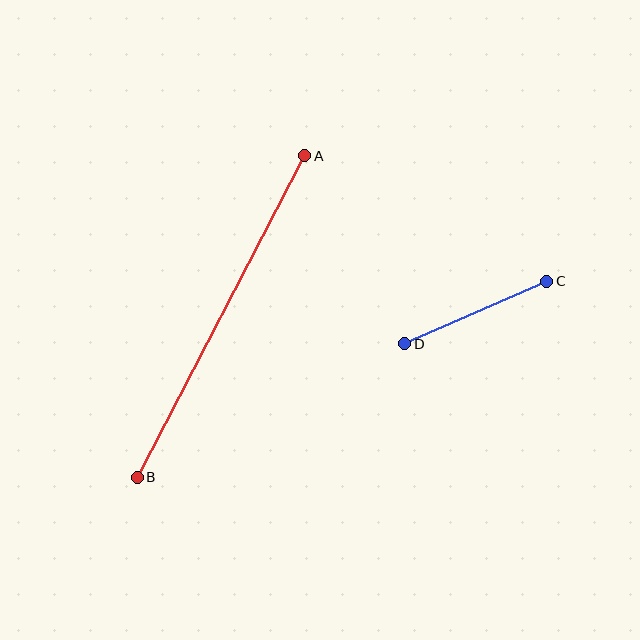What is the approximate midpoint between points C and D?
The midpoint is at approximately (476, 313) pixels.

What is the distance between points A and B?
The distance is approximately 362 pixels.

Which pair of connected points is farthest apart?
Points A and B are farthest apart.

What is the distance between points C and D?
The distance is approximately 155 pixels.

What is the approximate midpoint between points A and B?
The midpoint is at approximately (221, 317) pixels.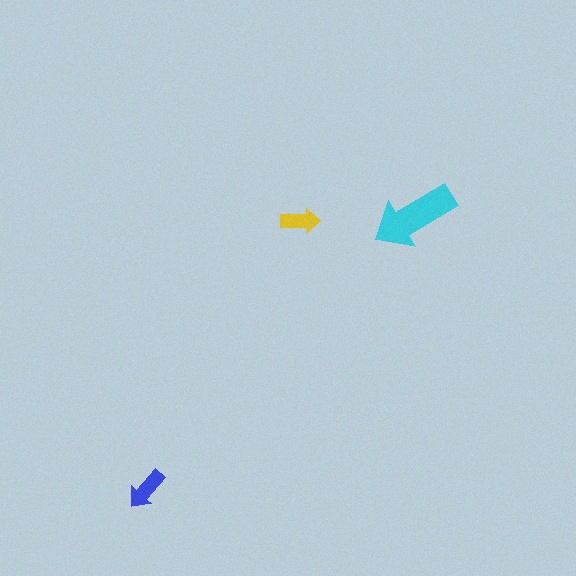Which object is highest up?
The cyan arrow is topmost.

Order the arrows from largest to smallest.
the cyan one, the blue one, the yellow one.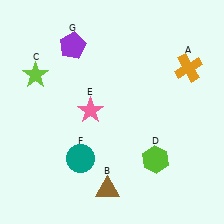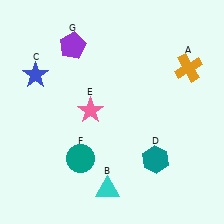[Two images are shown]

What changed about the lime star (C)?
In Image 1, C is lime. In Image 2, it changed to blue.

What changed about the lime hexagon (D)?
In Image 1, D is lime. In Image 2, it changed to teal.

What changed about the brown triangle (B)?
In Image 1, B is brown. In Image 2, it changed to cyan.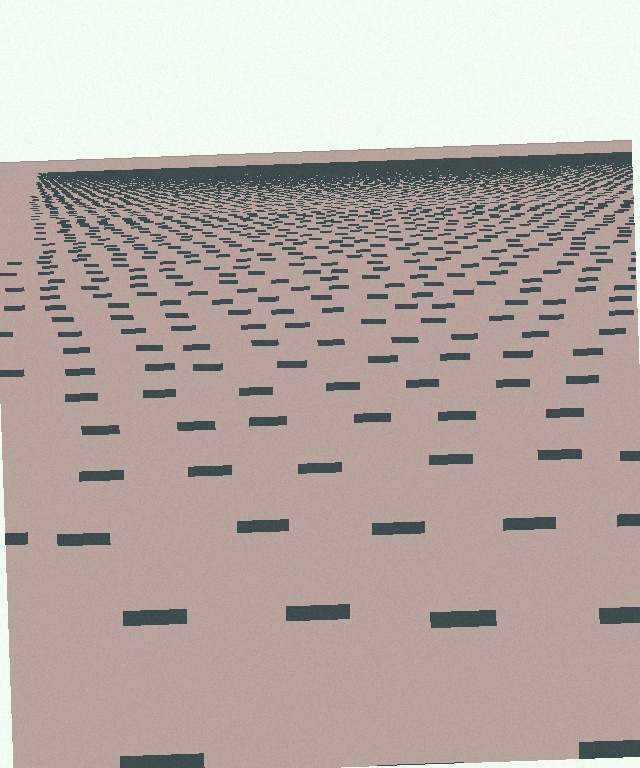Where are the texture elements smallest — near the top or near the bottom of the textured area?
Near the top.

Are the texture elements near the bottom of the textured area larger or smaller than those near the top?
Larger. Near the bottom, elements are closer to the viewer and appear at a bigger on-screen size.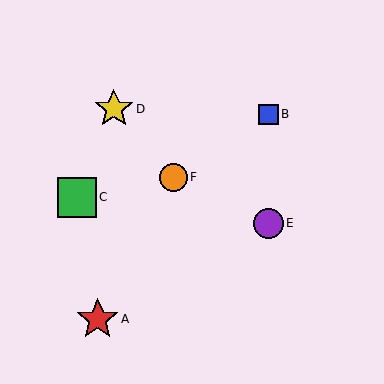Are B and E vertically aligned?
Yes, both are at x≈268.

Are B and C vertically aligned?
No, B is at x≈268 and C is at x≈77.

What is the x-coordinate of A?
Object A is at x≈98.